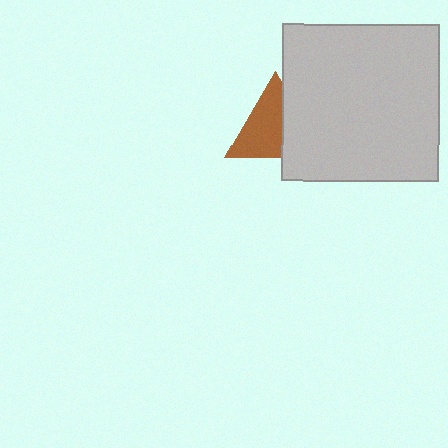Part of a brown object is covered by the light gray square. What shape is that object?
It is a triangle.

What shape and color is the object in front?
The object in front is a light gray square.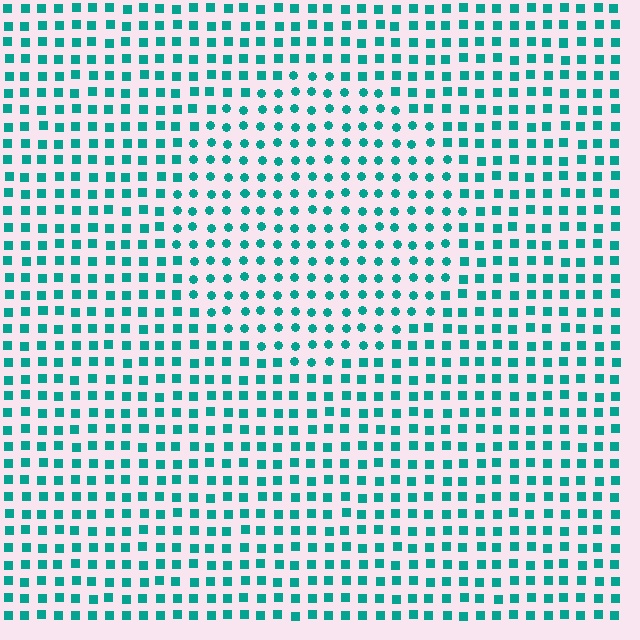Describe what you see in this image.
The image is filled with small teal elements arranged in a uniform grid. A circle-shaped region contains circles, while the surrounding area contains squares. The boundary is defined purely by the change in element shape.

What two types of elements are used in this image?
The image uses circles inside the circle region and squares outside it.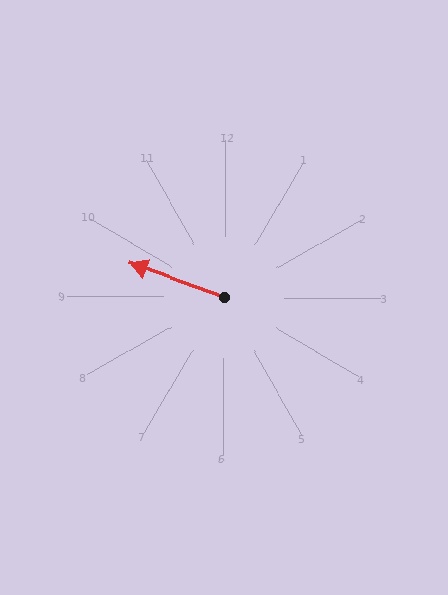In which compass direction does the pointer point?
West.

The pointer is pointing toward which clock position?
Roughly 10 o'clock.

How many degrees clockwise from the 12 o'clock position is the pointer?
Approximately 290 degrees.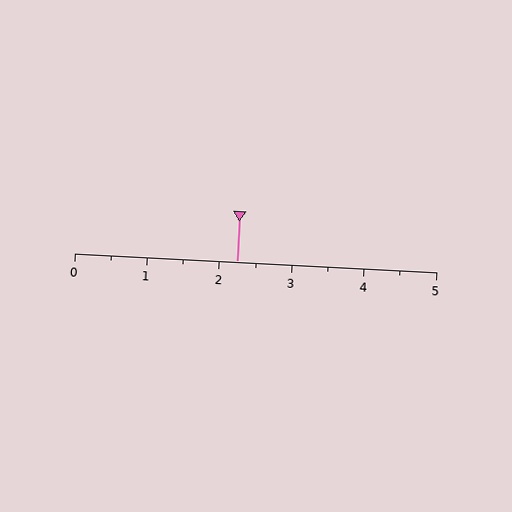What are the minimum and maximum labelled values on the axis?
The axis runs from 0 to 5.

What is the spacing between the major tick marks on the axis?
The major ticks are spaced 1 apart.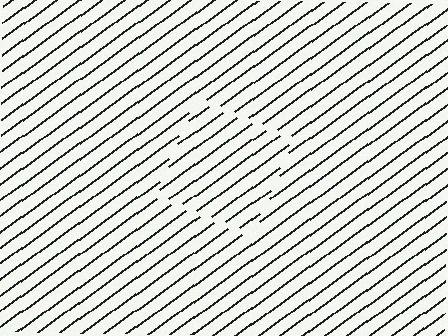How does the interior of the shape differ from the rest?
The interior of the shape contains the same grating, shifted by half a period — the contour is defined by the phase discontinuity where line-ends from the inner and outer gratings abut.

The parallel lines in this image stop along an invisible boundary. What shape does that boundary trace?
An illusory square. The interior of the shape contains the same grating, shifted by half a period — the contour is defined by the phase discontinuity where line-ends from the inner and outer gratings abut.